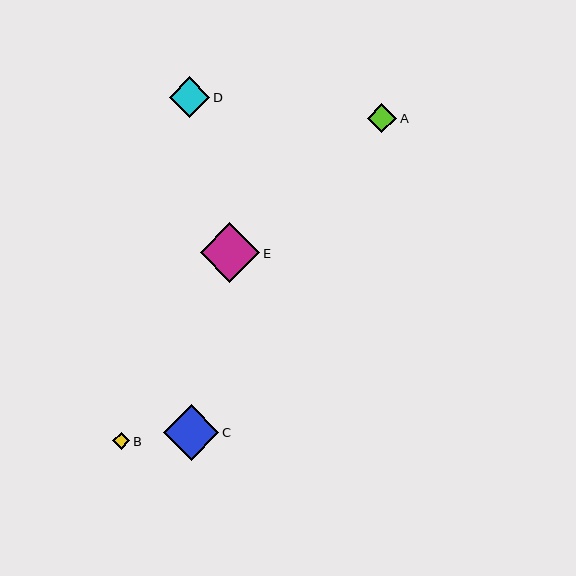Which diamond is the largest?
Diamond E is the largest with a size of approximately 60 pixels.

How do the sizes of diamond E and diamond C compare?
Diamond E and diamond C are approximately the same size.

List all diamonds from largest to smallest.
From largest to smallest: E, C, D, A, B.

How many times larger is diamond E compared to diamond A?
Diamond E is approximately 2.0 times the size of diamond A.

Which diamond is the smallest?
Diamond B is the smallest with a size of approximately 17 pixels.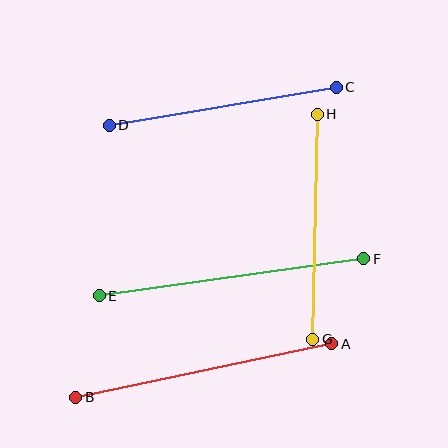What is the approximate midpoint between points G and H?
The midpoint is at approximately (315, 227) pixels.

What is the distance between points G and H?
The distance is approximately 225 pixels.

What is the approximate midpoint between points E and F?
The midpoint is at approximately (231, 277) pixels.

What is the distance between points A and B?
The distance is approximately 262 pixels.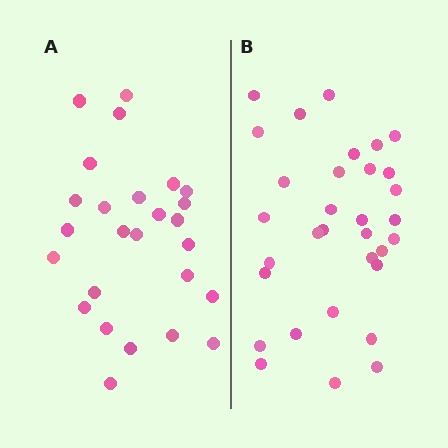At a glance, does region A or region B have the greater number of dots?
Region B (the right region) has more dots.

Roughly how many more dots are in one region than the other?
Region B has about 6 more dots than region A.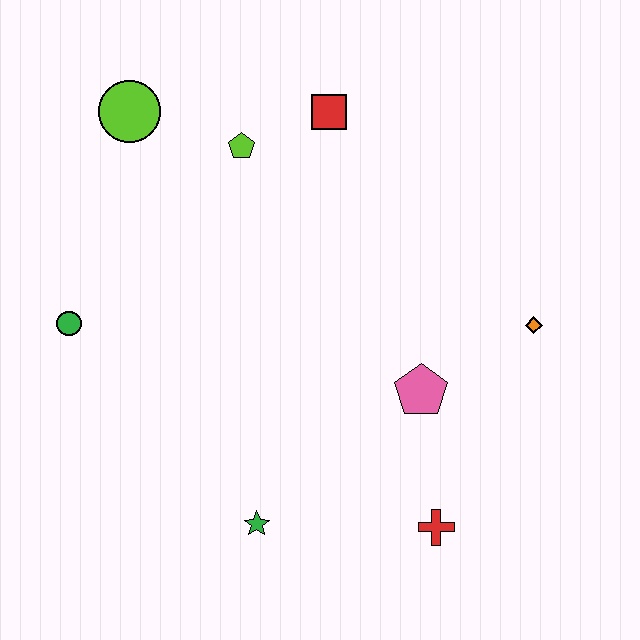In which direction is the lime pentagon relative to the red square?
The lime pentagon is to the left of the red square.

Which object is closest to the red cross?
The pink pentagon is closest to the red cross.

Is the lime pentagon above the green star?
Yes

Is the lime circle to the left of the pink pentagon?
Yes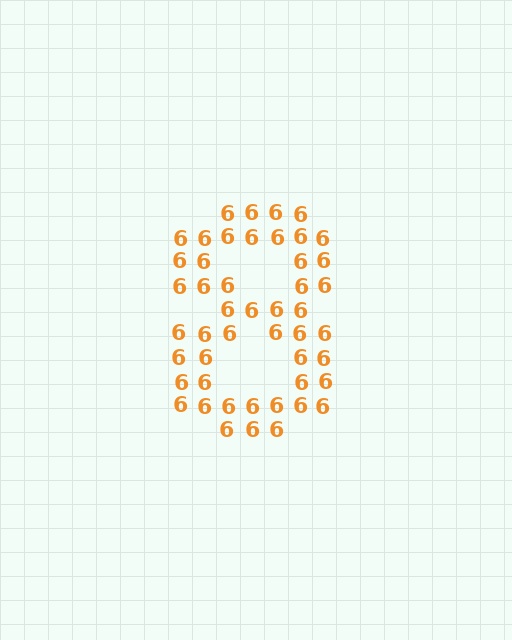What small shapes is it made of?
It is made of small digit 6's.